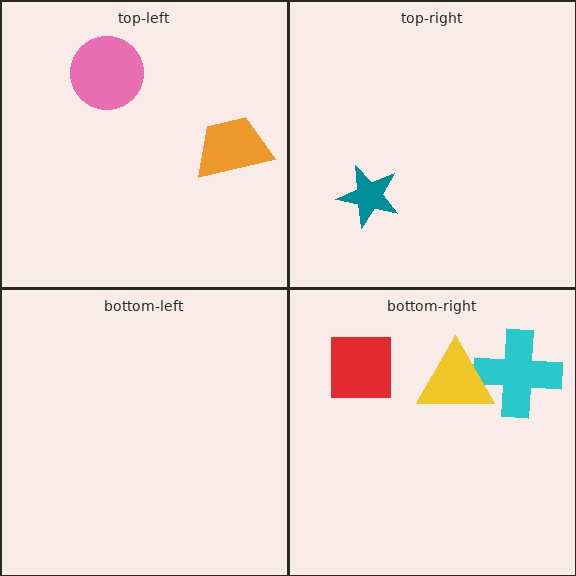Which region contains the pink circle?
The top-left region.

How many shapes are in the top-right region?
1.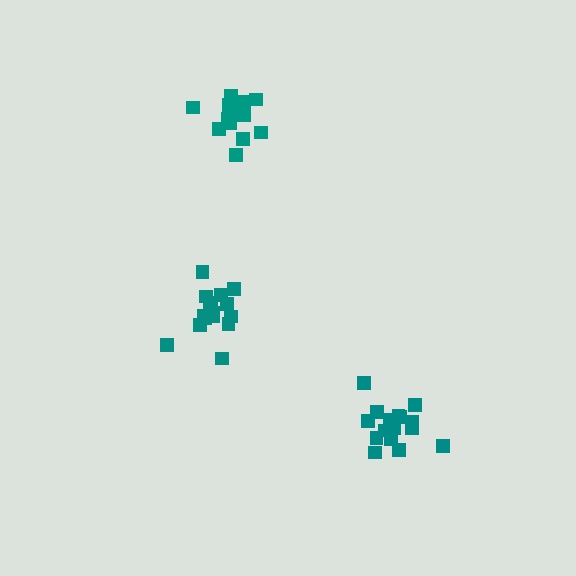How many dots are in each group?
Group 1: 14 dots, Group 2: 16 dots, Group 3: 16 dots (46 total).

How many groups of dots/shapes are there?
There are 3 groups.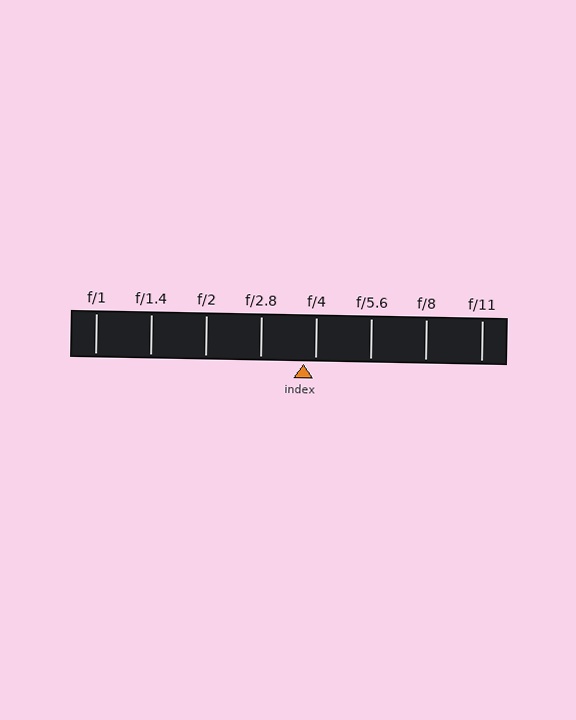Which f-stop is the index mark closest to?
The index mark is closest to f/4.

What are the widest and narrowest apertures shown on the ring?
The widest aperture shown is f/1 and the narrowest is f/11.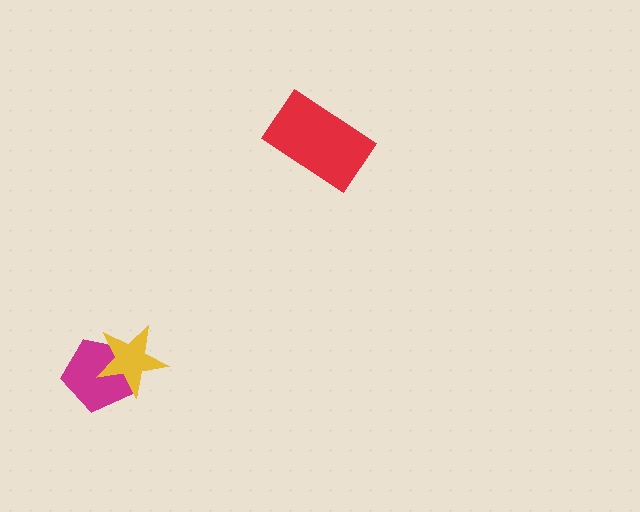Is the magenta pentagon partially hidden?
Yes, it is partially covered by another shape.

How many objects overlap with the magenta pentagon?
1 object overlaps with the magenta pentagon.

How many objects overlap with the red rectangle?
0 objects overlap with the red rectangle.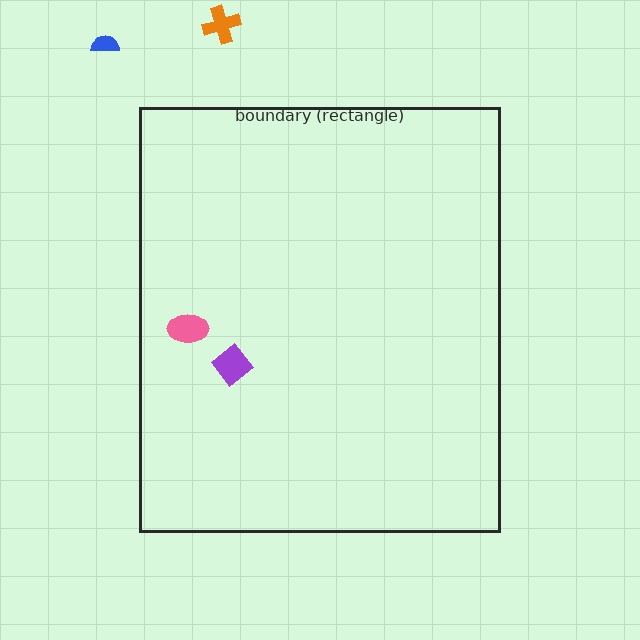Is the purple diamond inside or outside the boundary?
Inside.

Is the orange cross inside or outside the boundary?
Outside.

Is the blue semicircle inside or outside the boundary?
Outside.